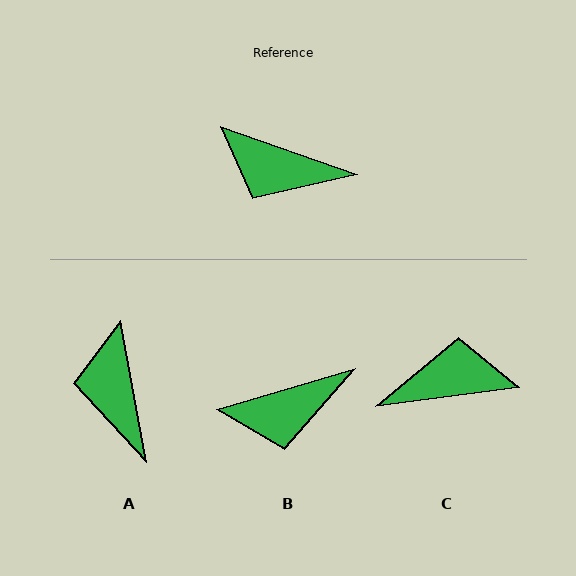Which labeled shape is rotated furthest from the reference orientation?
C, about 153 degrees away.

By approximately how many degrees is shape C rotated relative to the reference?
Approximately 153 degrees clockwise.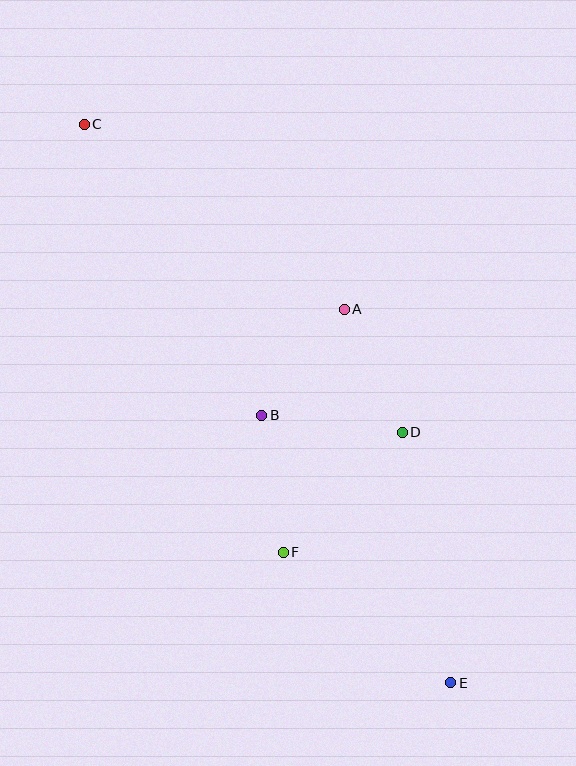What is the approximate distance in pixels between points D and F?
The distance between D and F is approximately 169 pixels.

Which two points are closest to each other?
Points A and B are closest to each other.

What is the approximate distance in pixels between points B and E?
The distance between B and E is approximately 328 pixels.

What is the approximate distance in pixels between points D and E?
The distance between D and E is approximately 255 pixels.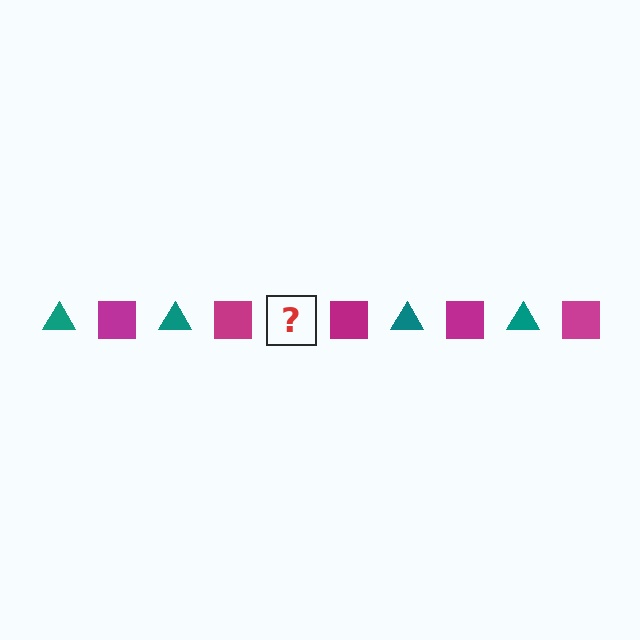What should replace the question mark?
The question mark should be replaced with a teal triangle.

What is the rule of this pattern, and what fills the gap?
The rule is that the pattern alternates between teal triangle and magenta square. The gap should be filled with a teal triangle.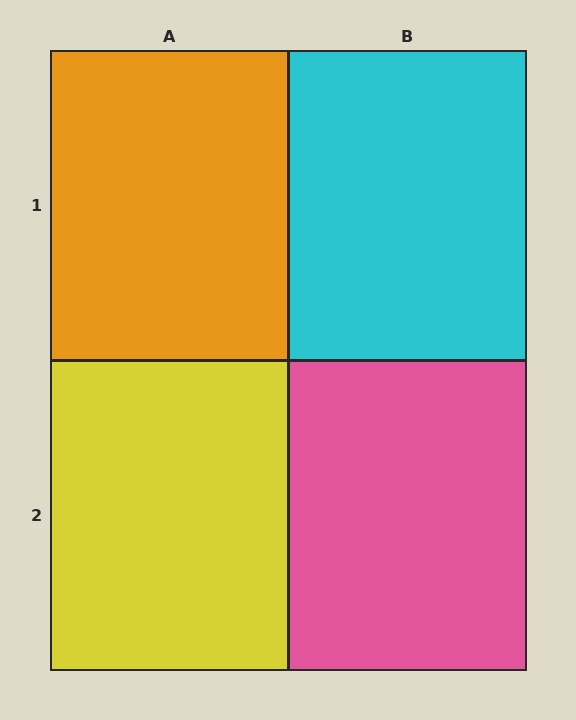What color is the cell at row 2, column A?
Yellow.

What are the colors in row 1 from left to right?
Orange, cyan.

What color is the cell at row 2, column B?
Pink.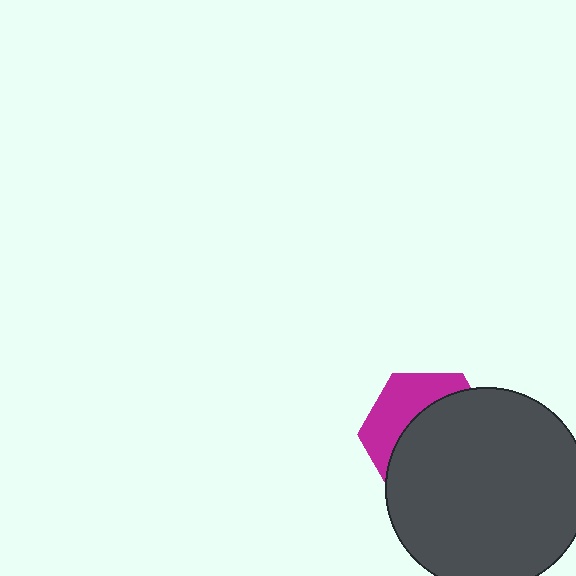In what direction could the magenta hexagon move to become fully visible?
The magenta hexagon could move toward the upper-left. That would shift it out from behind the dark gray circle entirely.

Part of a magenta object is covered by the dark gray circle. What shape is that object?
It is a hexagon.